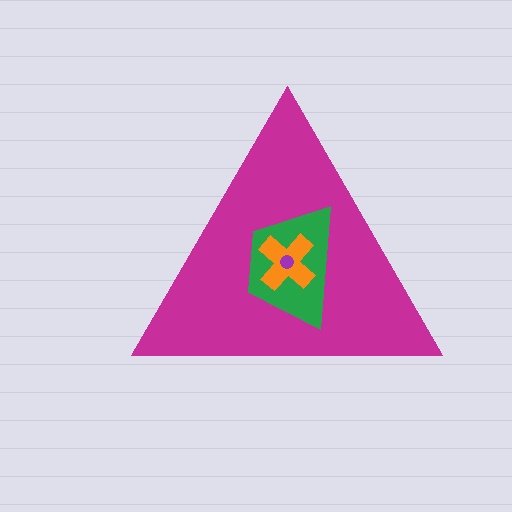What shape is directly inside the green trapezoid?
The orange cross.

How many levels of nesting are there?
4.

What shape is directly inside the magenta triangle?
The green trapezoid.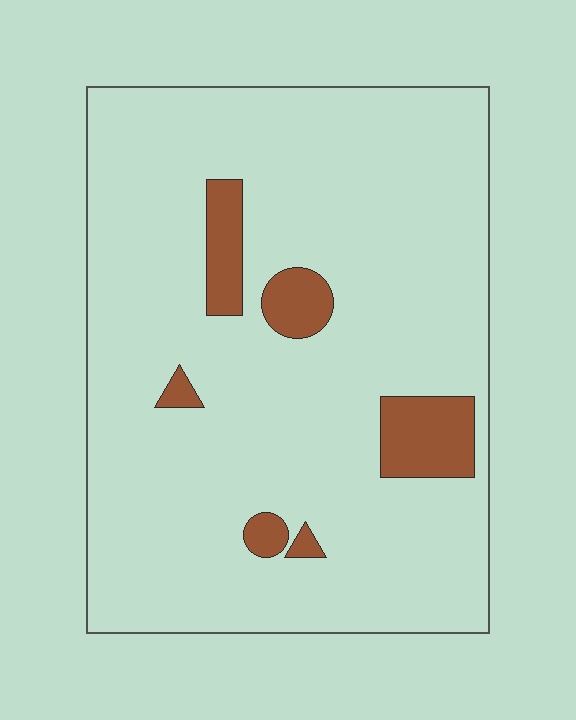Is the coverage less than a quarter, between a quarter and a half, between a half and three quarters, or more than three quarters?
Less than a quarter.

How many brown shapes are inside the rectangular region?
6.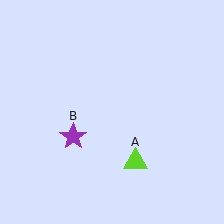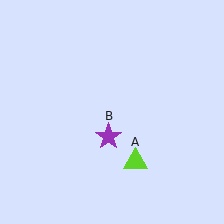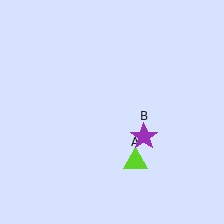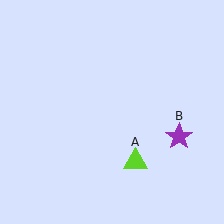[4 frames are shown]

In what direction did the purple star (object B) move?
The purple star (object B) moved right.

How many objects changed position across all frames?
1 object changed position: purple star (object B).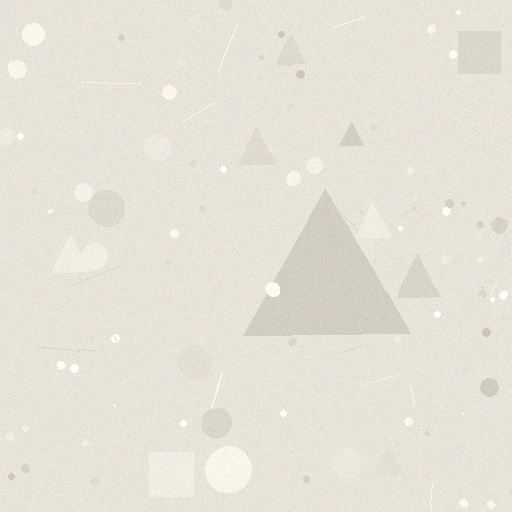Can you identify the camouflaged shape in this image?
The camouflaged shape is a triangle.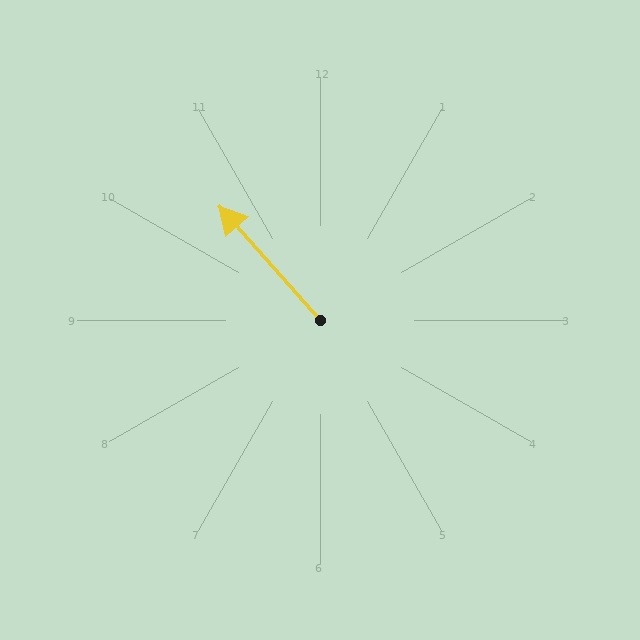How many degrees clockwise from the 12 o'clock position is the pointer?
Approximately 318 degrees.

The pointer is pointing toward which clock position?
Roughly 11 o'clock.